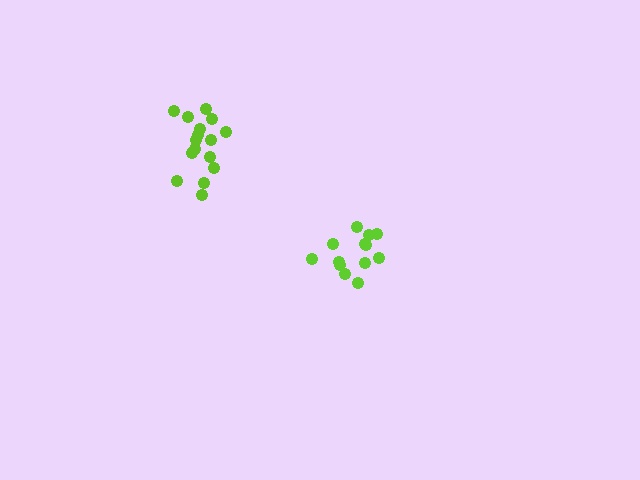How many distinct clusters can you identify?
There are 2 distinct clusters.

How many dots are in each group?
Group 1: 14 dots, Group 2: 16 dots (30 total).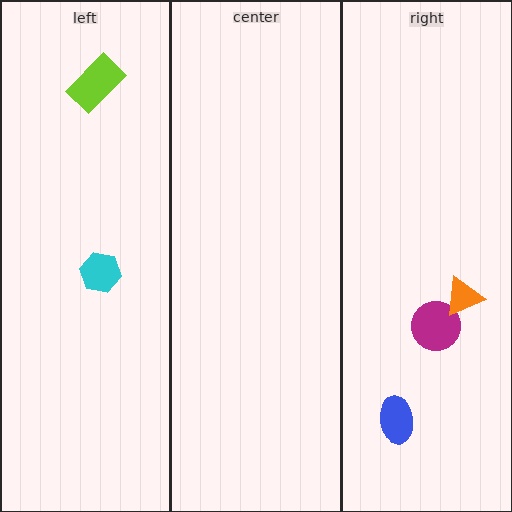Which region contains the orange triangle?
The right region.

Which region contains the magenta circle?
The right region.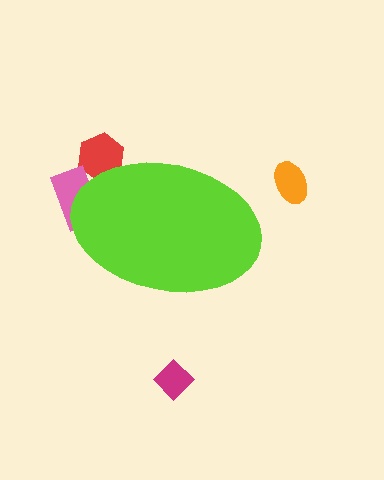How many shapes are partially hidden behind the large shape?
2 shapes are partially hidden.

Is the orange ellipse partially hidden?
No, the orange ellipse is fully visible.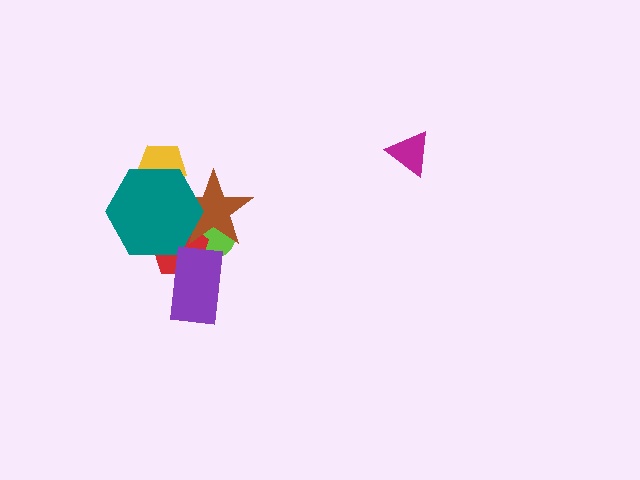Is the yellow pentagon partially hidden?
Yes, it is partially covered by another shape.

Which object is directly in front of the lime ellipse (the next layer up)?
The red pentagon is directly in front of the lime ellipse.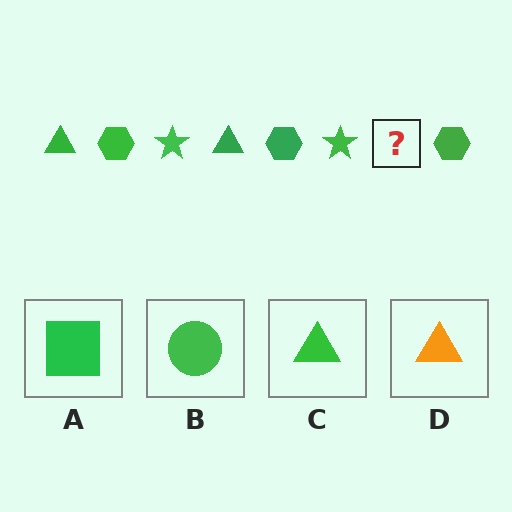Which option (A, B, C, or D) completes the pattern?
C.